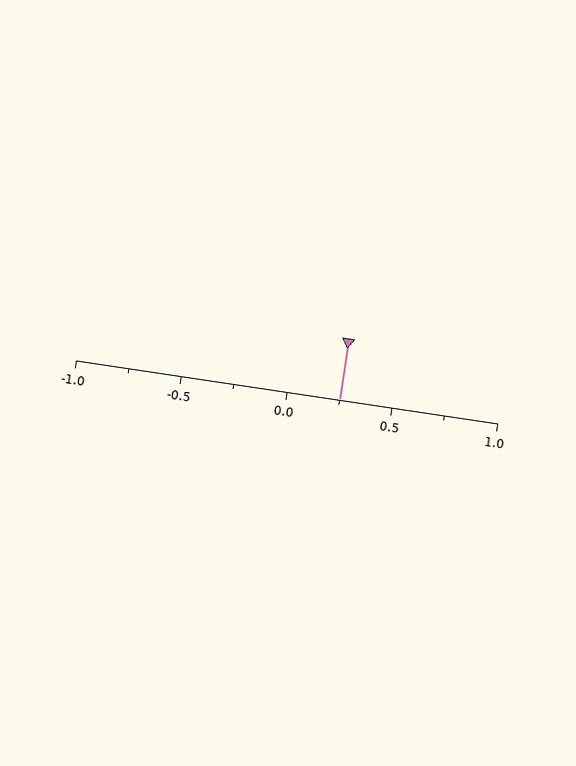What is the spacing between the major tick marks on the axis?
The major ticks are spaced 0.5 apart.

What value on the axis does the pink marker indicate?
The marker indicates approximately 0.25.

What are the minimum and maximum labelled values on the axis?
The axis runs from -1.0 to 1.0.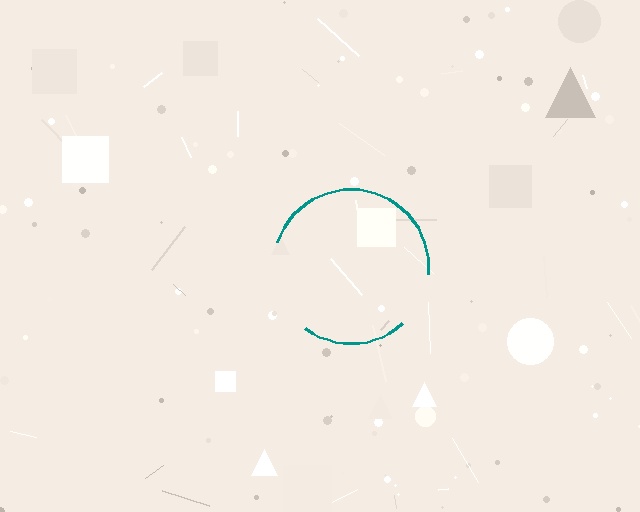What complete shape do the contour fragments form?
The contour fragments form a circle.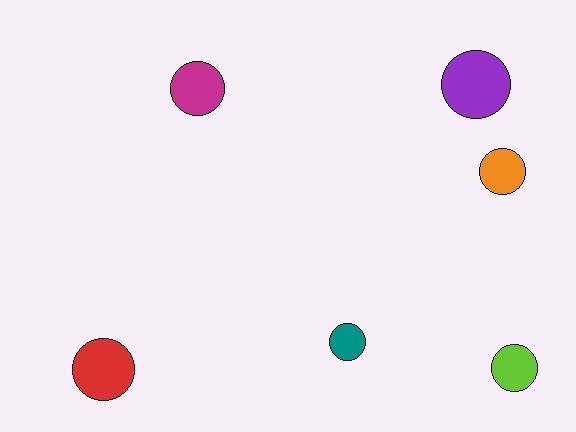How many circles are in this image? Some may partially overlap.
There are 6 circles.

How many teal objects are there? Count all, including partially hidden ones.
There is 1 teal object.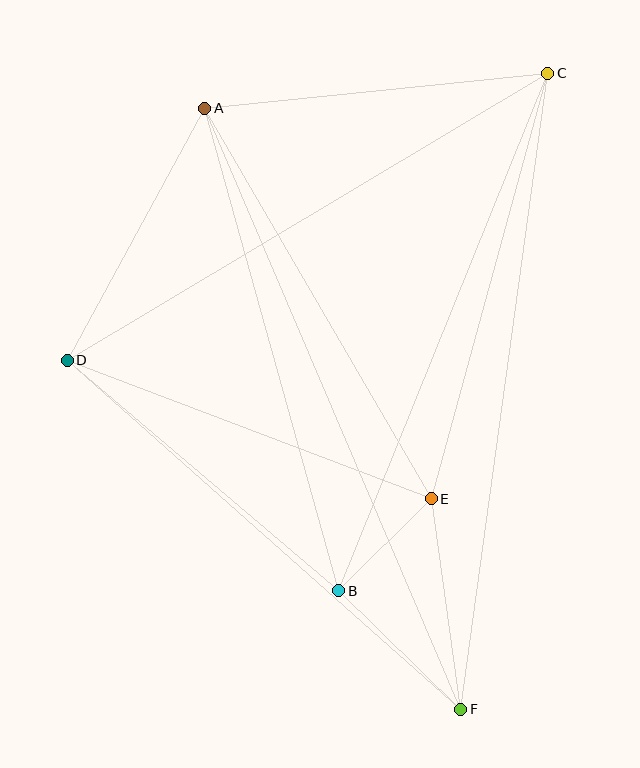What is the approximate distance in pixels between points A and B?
The distance between A and B is approximately 501 pixels.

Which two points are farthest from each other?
Points A and F are farthest from each other.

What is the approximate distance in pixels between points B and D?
The distance between B and D is approximately 356 pixels.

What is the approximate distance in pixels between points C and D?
The distance between C and D is approximately 560 pixels.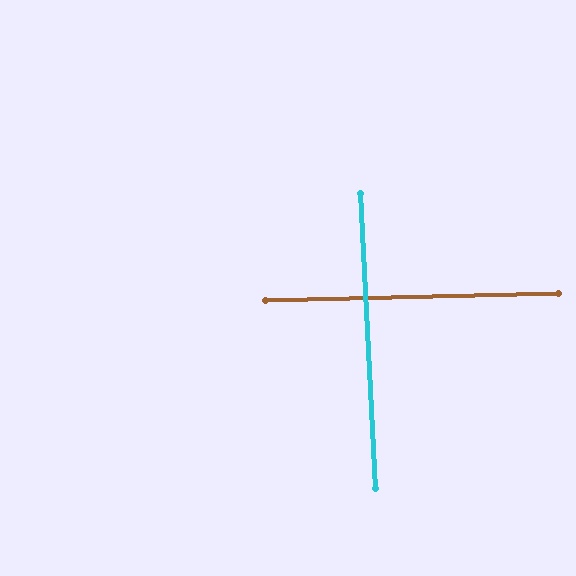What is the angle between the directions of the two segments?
Approximately 89 degrees.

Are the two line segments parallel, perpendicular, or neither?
Perpendicular — they meet at approximately 89°.